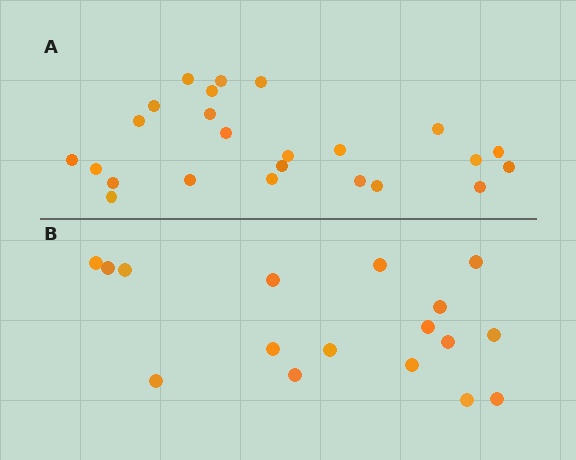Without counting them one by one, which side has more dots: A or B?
Region A (the top region) has more dots.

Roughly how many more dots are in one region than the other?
Region A has roughly 8 or so more dots than region B.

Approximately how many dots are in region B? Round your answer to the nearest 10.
About 20 dots. (The exact count is 17, which rounds to 20.)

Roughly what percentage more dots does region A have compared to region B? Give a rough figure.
About 40% more.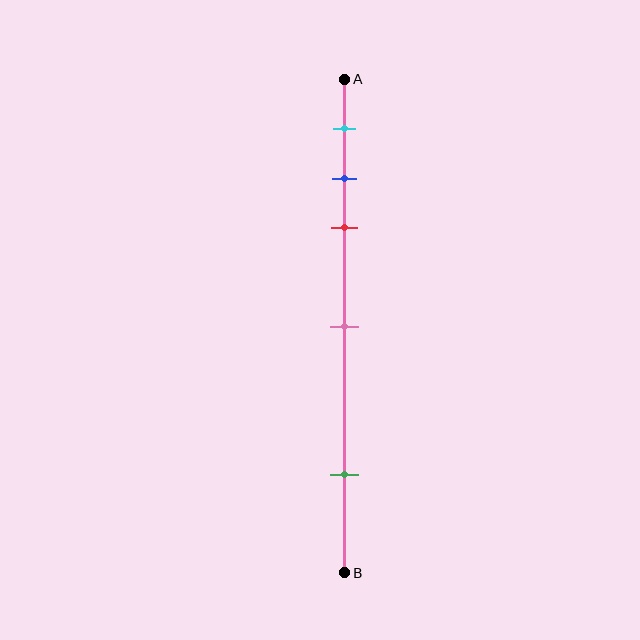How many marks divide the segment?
There are 5 marks dividing the segment.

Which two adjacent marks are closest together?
The blue and red marks are the closest adjacent pair.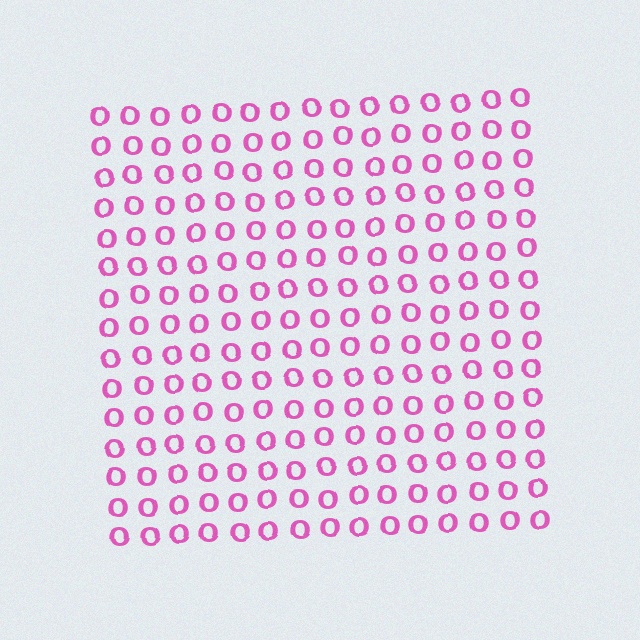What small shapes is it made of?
It is made of small letter O's.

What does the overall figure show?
The overall figure shows a square.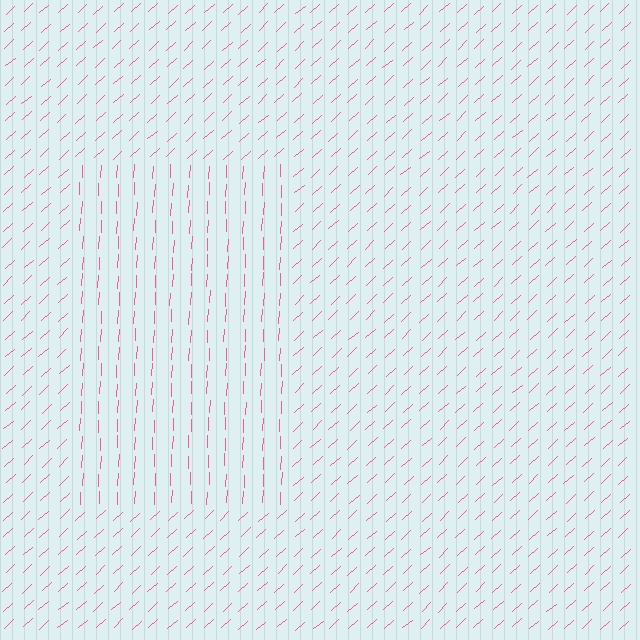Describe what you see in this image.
The image is filled with small pink line segments. A rectangle region in the image has lines oriented differently from the surrounding lines, creating a visible texture boundary.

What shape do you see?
I see a rectangle.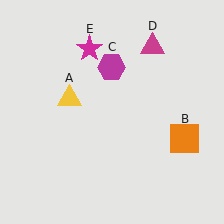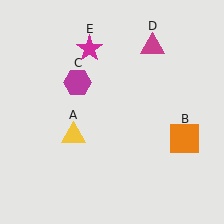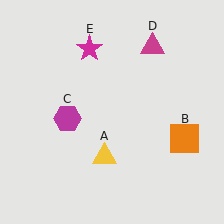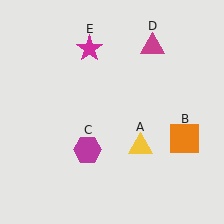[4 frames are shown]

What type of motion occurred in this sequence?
The yellow triangle (object A), magenta hexagon (object C) rotated counterclockwise around the center of the scene.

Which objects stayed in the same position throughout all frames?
Orange square (object B) and magenta triangle (object D) and magenta star (object E) remained stationary.